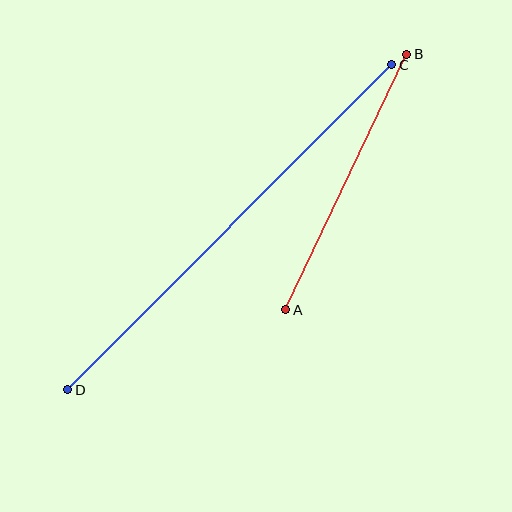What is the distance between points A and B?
The distance is approximately 283 pixels.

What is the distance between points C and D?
The distance is approximately 459 pixels.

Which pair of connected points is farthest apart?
Points C and D are farthest apart.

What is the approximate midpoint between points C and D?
The midpoint is at approximately (230, 227) pixels.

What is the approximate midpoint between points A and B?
The midpoint is at approximately (346, 182) pixels.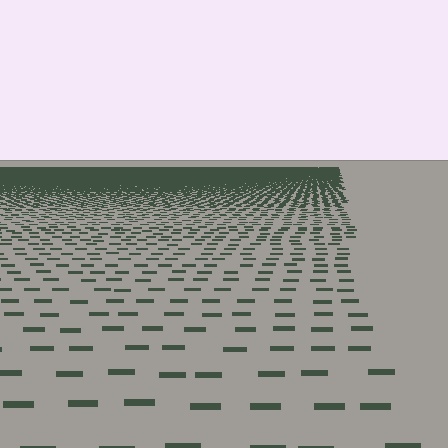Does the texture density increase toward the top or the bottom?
Density increases toward the top.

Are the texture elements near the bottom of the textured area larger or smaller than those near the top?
Larger. Near the bottom, elements are closer to the viewer and appear at a bigger on-screen size.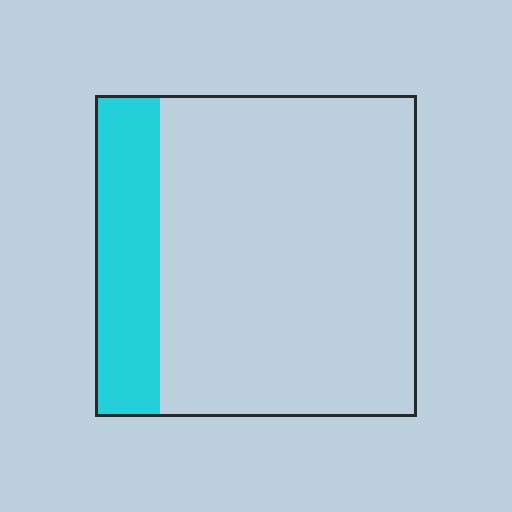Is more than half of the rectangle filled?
No.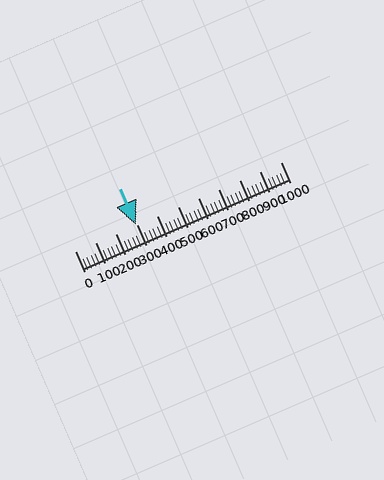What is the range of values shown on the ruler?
The ruler shows values from 0 to 1000.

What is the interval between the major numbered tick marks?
The major tick marks are spaced 100 units apart.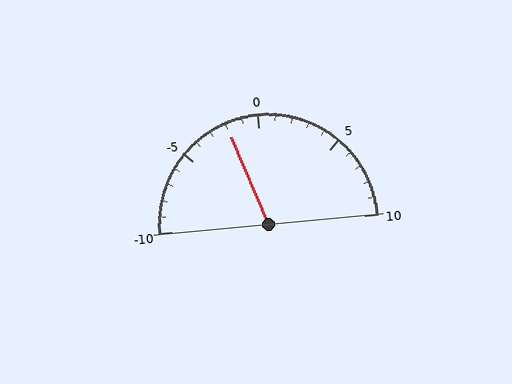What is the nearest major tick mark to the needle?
The nearest major tick mark is 0.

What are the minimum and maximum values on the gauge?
The gauge ranges from -10 to 10.